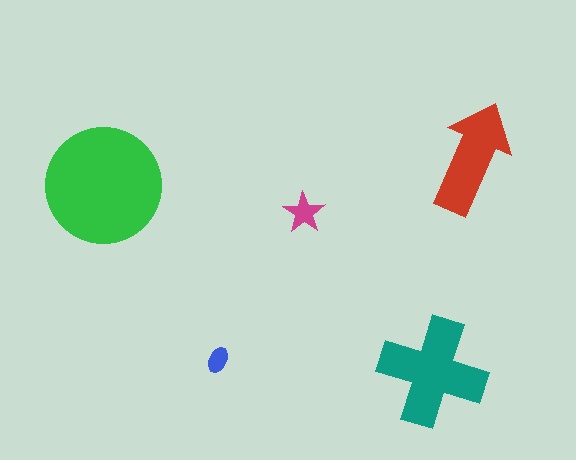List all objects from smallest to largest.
The blue ellipse, the magenta star, the red arrow, the teal cross, the green circle.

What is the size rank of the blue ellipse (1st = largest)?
5th.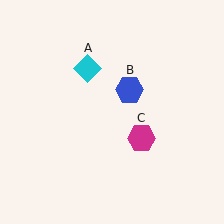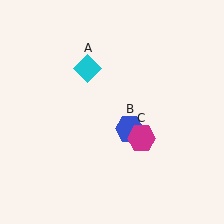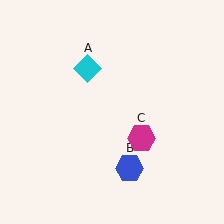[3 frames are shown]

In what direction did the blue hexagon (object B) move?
The blue hexagon (object B) moved down.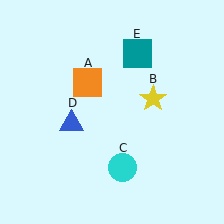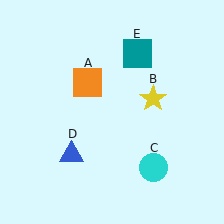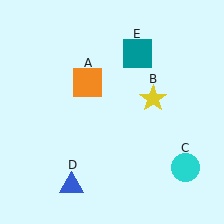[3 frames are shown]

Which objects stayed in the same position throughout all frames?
Orange square (object A) and yellow star (object B) and teal square (object E) remained stationary.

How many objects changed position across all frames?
2 objects changed position: cyan circle (object C), blue triangle (object D).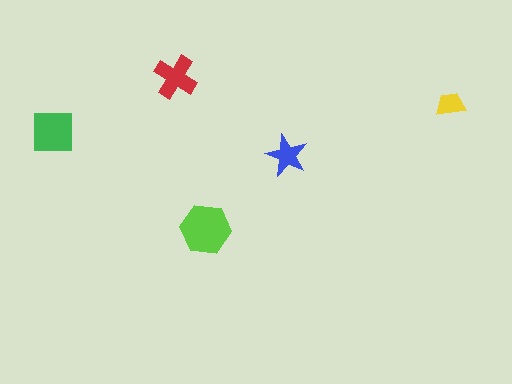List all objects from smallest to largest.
The yellow trapezoid, the blue star, the red cross, the green square, the lime hexagon.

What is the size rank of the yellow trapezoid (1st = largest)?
5th.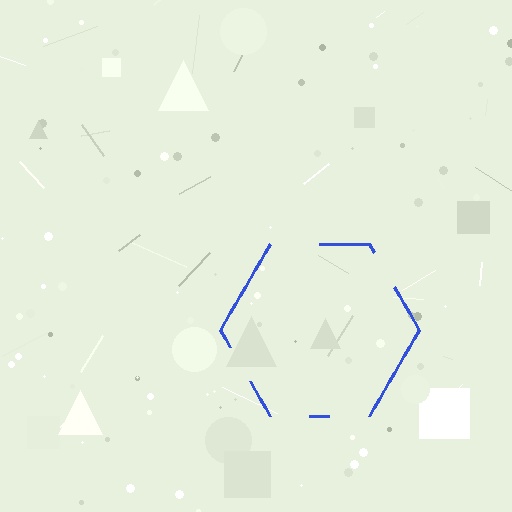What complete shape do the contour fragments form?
The contour fragments form a hexagon.